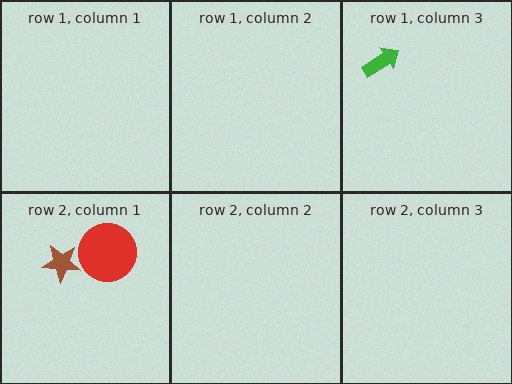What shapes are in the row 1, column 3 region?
The green arrow.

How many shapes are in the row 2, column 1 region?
2.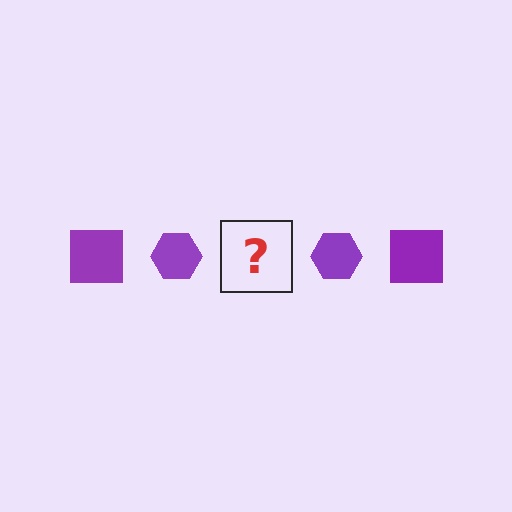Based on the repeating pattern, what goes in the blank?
The blank should be a purple square.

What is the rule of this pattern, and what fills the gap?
The rule is that the pattern cycles through square, hexagon shapes in purple. The gap should be filled with a purple square.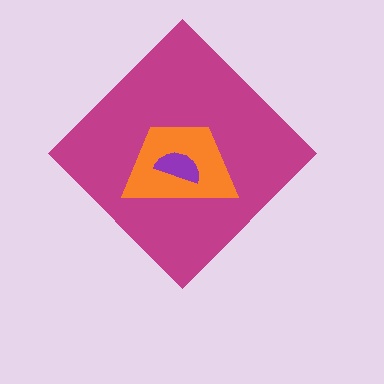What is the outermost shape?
The magenta diamond.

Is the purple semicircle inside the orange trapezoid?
Yes.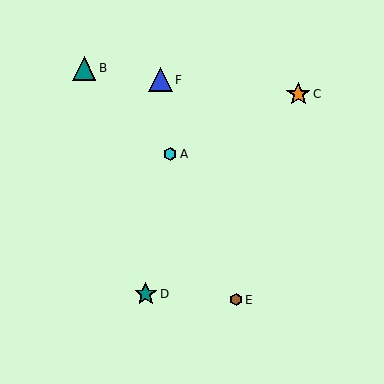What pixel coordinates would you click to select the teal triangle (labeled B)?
Click at (84, 69) to select the teal triangle B.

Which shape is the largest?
The blue triangle (labeled F) is the largest.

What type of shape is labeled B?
Shape B is a teal triangle.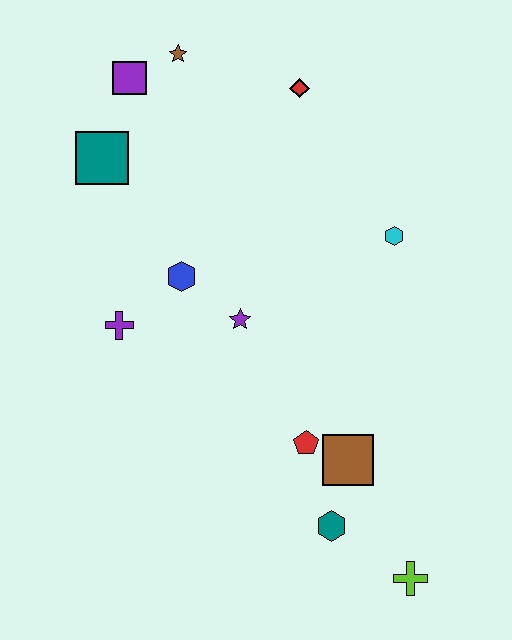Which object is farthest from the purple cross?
The lime cross is farthest from the purple cross.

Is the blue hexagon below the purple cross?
No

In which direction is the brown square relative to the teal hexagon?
The brown square is above the teal hexagon.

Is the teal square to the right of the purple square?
No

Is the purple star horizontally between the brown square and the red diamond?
No